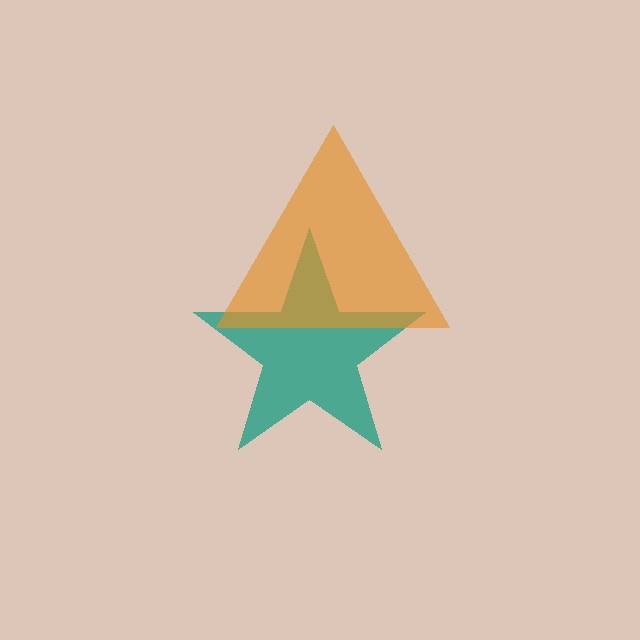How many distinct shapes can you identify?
There are 2 distinct shapes: a teal star, an orange triangle.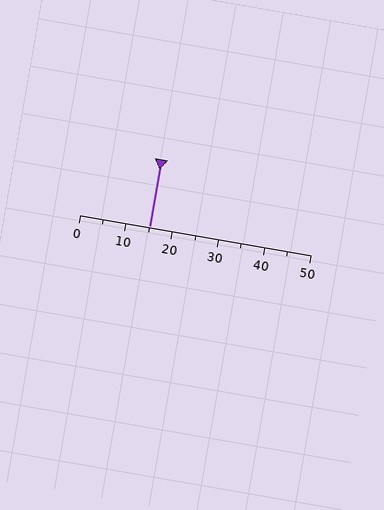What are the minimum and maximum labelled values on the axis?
The axis runs from 0 to 50.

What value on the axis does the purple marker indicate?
The marker indicates approximately 15.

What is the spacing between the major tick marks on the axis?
The major ticks are spaced 10 apart.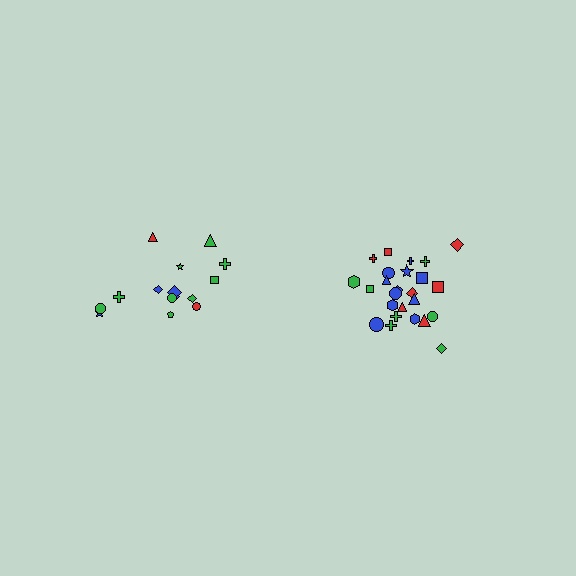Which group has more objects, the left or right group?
The right group.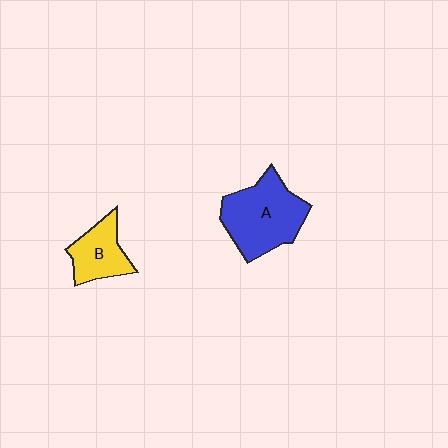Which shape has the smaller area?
Shape B (yellow).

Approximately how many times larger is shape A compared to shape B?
Approximately 1.8 times.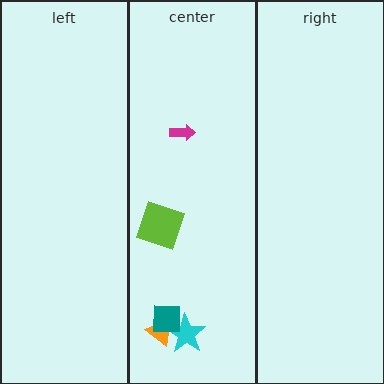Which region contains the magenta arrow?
The center region.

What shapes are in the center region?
The orange triangle, the magenta arrow, the lime square, the cyan star, the teal square.